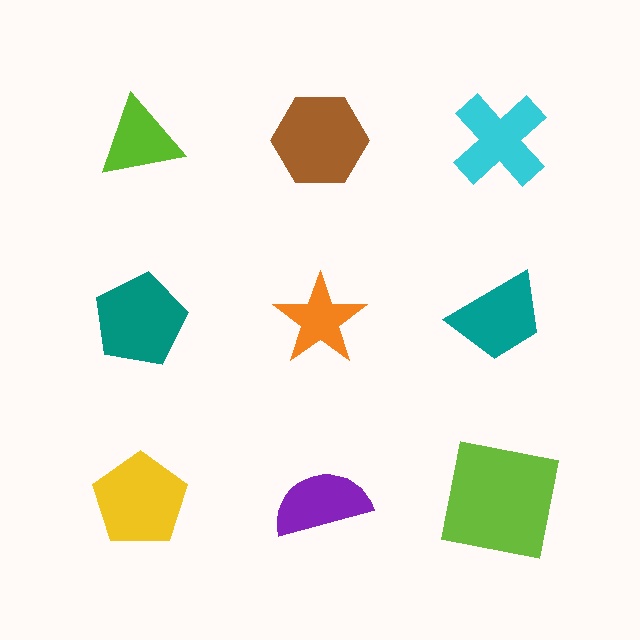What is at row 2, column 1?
A teal pentagon.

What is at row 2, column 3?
A teal trapezoid.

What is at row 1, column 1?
A lime triangle.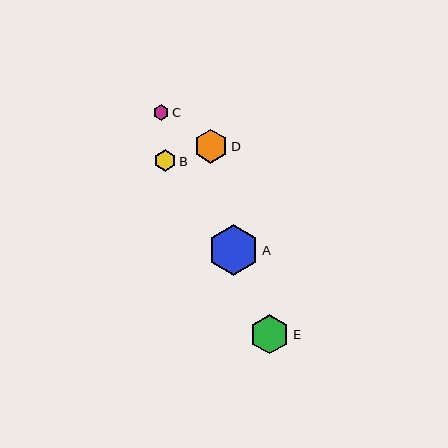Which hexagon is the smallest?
Hexagon C is the smallest with a size of approximately 15 pixels.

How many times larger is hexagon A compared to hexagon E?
Hexagon A is approximately 1.3 times the size of hexagon E.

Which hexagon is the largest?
Hexagon A is the largest with a size of approximately 51 pixels.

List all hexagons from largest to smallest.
From largest to smallest: A, E, D, B, C.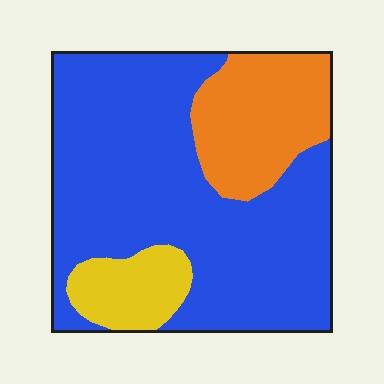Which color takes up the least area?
Yellow, at roughly 10%.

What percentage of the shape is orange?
Orange covers roughly 20% of the shape.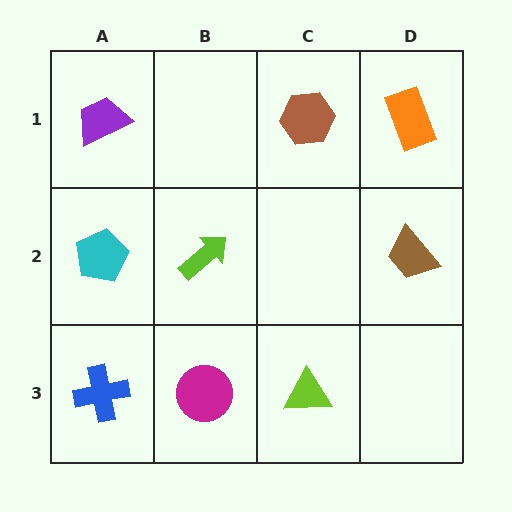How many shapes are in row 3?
3 shapes.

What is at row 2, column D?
A brown trapezoid.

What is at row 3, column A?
A blue cross.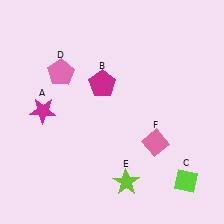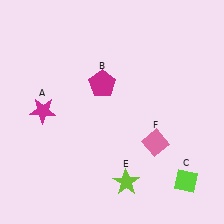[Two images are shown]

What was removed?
The pink pentagon (D) was removed in Image 2.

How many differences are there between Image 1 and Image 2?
There is 1 difference between the two images.